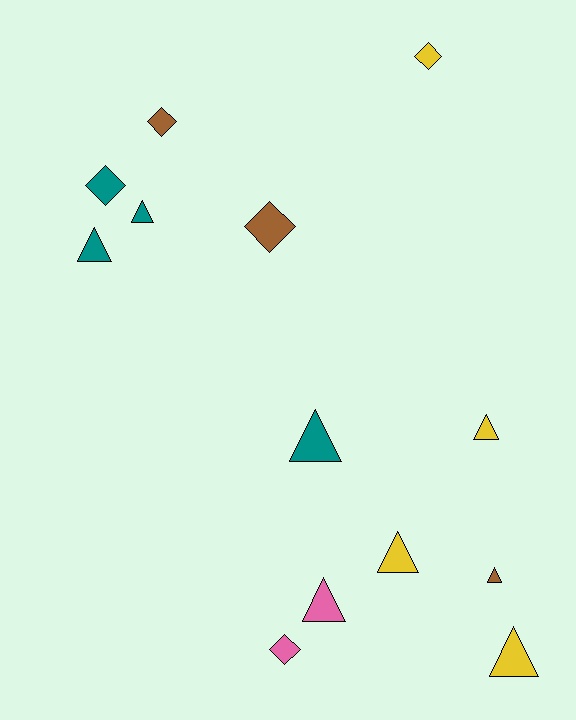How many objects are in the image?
There are 13 objects.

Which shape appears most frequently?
Triangle, with 8 objects.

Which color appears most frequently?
Teal, with 4 objects.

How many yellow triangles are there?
There are 3 yellow triangles.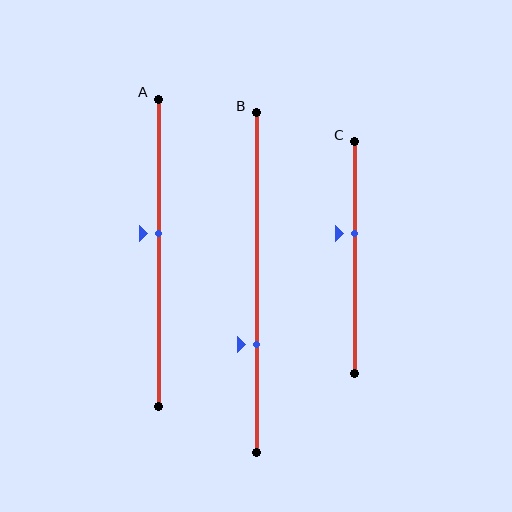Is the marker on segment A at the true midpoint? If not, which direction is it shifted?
No, the marker on segment A is shifted upward by about 6% of the segment length.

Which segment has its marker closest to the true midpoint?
Segment A has its marker closest to the true midpoint.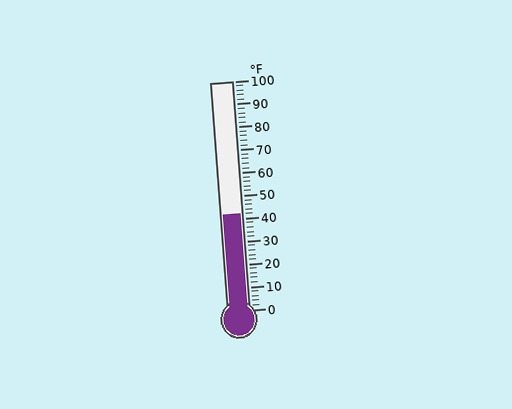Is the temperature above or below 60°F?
The temperature is below 60°F.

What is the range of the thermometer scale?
The thermometer scale ranges from 0°F to 100°F.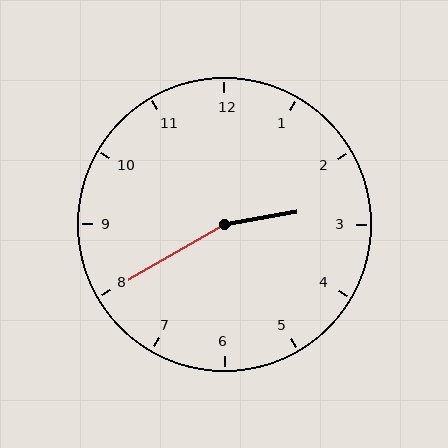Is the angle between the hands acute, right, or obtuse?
It is obtuse.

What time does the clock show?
2:40.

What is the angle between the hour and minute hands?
Approximately 160 degrees.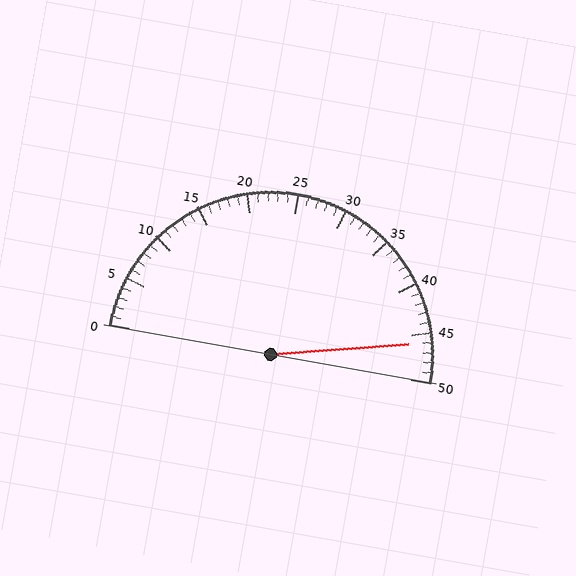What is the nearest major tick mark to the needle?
The nearest major tick mark is 45.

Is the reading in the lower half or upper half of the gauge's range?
The reading is in the upper half of the range (0 to 50).